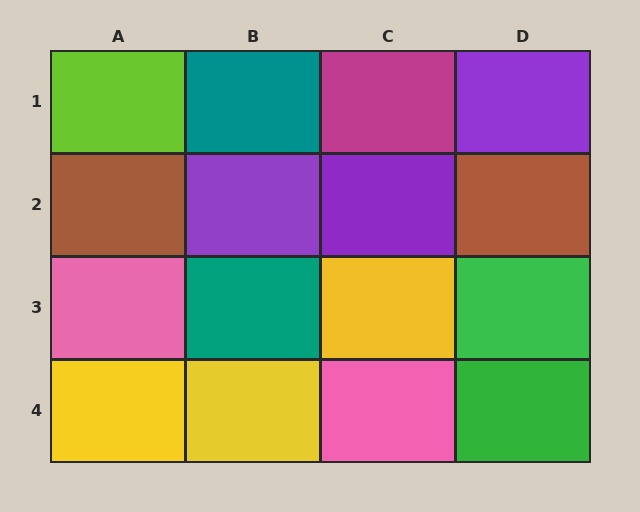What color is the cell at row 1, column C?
Magenta.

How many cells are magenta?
1 cell is magenta.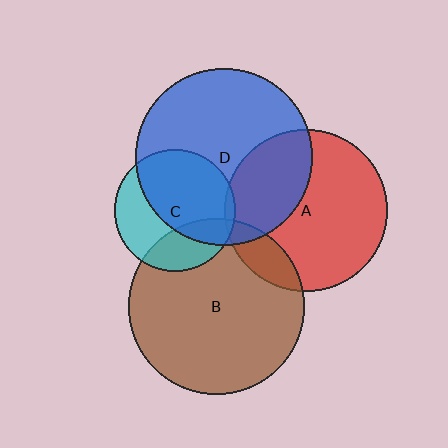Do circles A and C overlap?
Yes.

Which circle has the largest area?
Circle D (blue).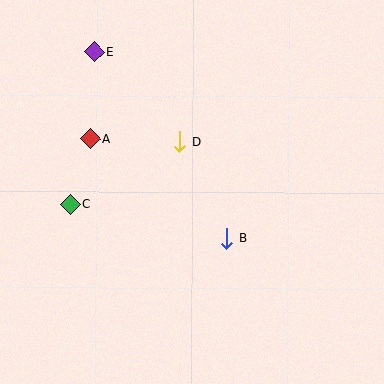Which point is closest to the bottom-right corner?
Point B is closest to the bottom-right corner.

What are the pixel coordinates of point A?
Point A is at (90, 139).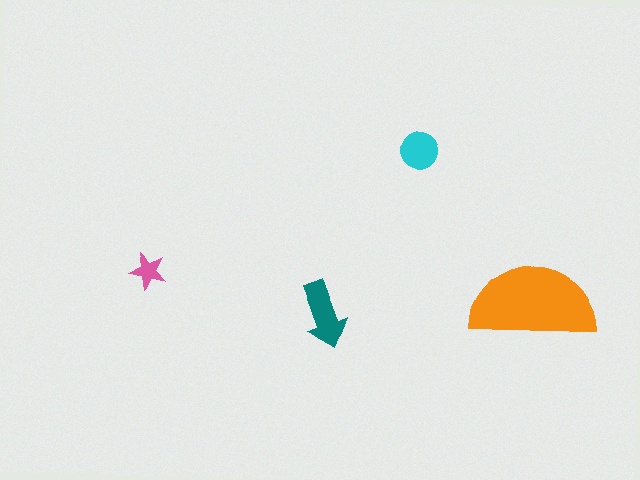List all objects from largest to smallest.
The orange semicircle, the teal arrow, the cyan circle, the pink star.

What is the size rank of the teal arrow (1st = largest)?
2nd.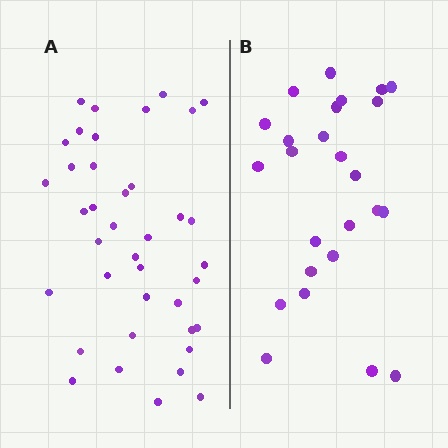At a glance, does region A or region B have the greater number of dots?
Region A (the left region) has more dots.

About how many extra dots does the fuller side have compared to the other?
Region A has approximately 15 more dots than region B.